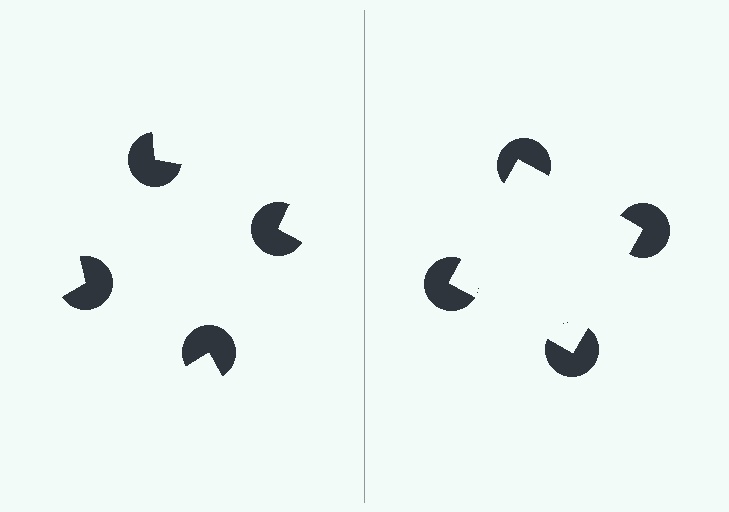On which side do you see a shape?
An illusory square appears on the right side. On the left side the wedge cuts are rotated, so no coherent shape forms.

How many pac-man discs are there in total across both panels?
8 — 4 on each side.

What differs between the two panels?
The pac-man discs are positioned identically on both sides; only the wedge orientations differ. On the right they align to a square; on the left they are misaligned.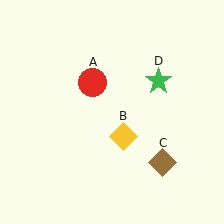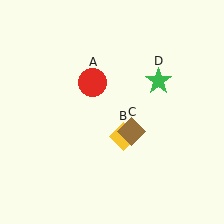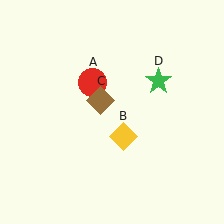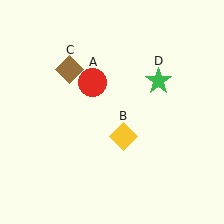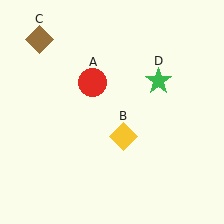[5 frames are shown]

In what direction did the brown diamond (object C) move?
The brown diamond (object C) moved up and to the left.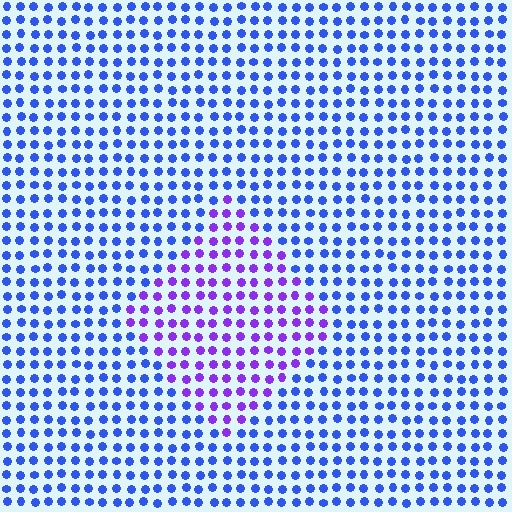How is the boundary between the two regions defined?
The boundary is defined purely by a slight shift in hue (about 43 degrees). Spacing, size, and orientation are identical on both sides.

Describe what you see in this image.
The image is filled with small blue elements in a uniform arrangement. A diamond-shaped region is visible where the elements are tinted to a slightly different hue, forming a subtle color boundary.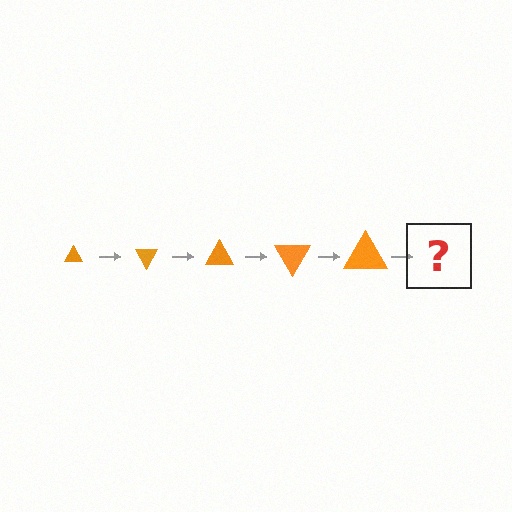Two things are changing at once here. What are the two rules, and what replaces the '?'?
The two rules are that the triangle grows larger each step and it rotates 60 degrees each step. The '?' should be a triangle, larger than the previous one and rotated 300 degrees from the start.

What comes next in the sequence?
The next element should be a triangle, larger than the previous one and rotated 300 degrees from the start.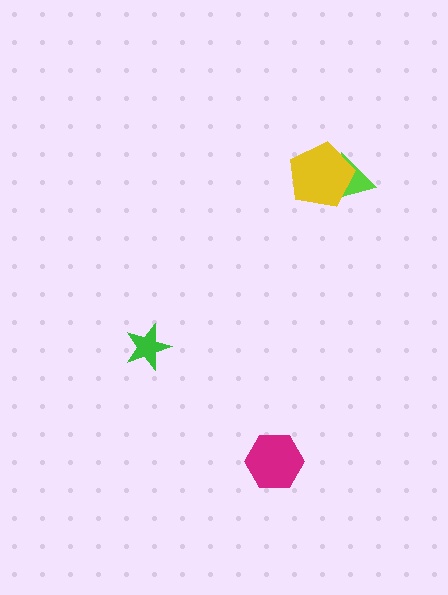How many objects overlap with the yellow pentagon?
1 object overlaps with the yellow pentagon.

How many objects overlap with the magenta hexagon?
0 objects overlap with the magenta hexagon.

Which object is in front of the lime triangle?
The yellow pentagon is in front of the lime triangle.